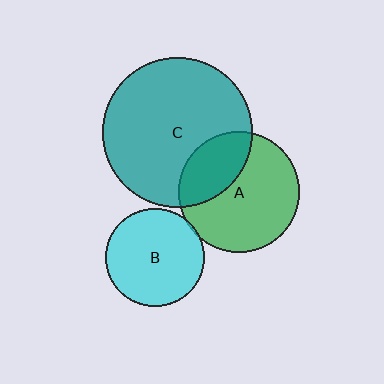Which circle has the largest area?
Circle C (teal).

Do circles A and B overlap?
Yes.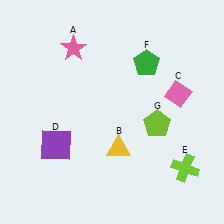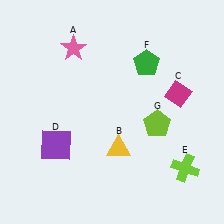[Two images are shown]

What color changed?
The diamond (C) changed from pink in Image 1 to magenta in Image 2.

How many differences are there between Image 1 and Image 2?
There is 1 difference between the two images.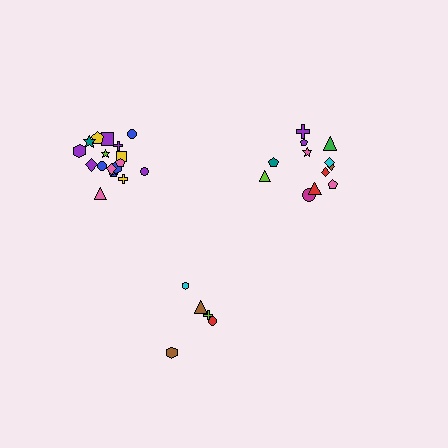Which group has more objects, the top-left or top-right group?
The top-left group.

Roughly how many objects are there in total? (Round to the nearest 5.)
Roughly 35 objects in total.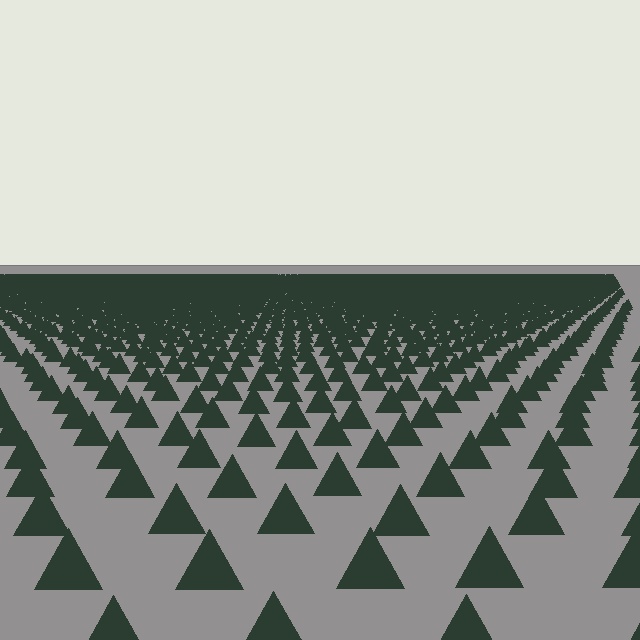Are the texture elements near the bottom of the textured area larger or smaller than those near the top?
Larger. Near the bottom, elements are closer to the viewer and appear at a bigger on-screen size.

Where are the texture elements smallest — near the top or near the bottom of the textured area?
Near the top.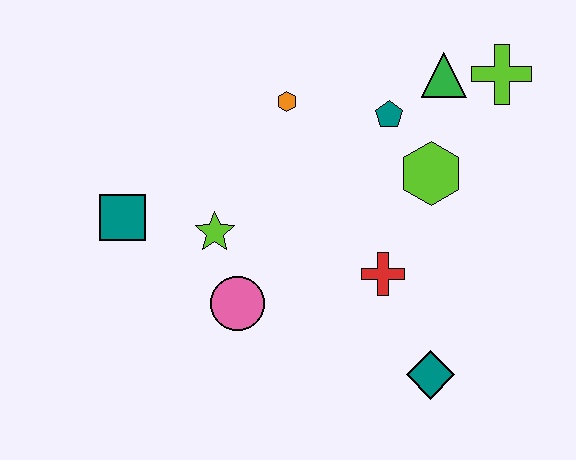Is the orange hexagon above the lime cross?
No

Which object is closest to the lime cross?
The green triangle is closest to the lime cross.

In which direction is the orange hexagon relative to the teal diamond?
The orange hexagon is above the teal diamond.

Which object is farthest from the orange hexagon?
The teal diamond is farthest from the orange hexagon.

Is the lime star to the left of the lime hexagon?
Yes